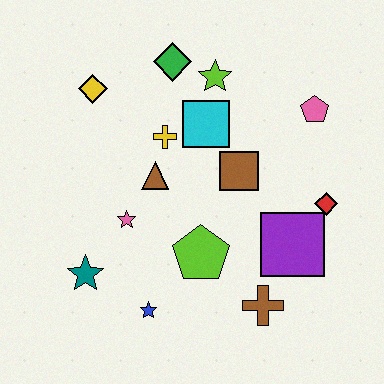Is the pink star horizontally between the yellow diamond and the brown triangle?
Yes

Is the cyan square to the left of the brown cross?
Yes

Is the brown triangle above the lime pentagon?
Yes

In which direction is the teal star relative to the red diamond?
The teal star is to the left of the red diamond.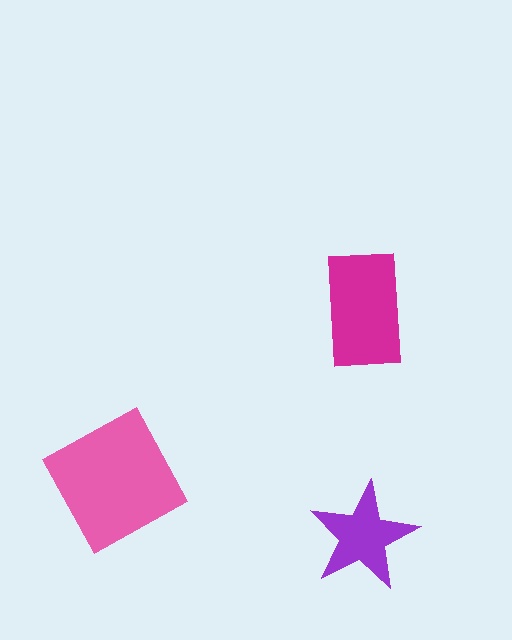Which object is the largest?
The pink square.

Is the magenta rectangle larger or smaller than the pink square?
Smaller.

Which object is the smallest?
The purple star.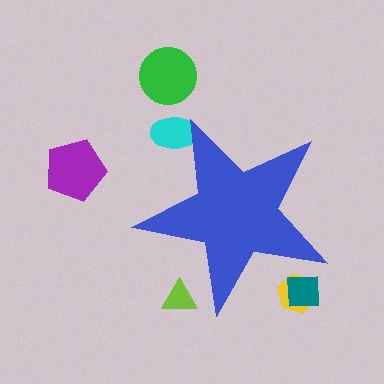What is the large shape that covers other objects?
A blue star.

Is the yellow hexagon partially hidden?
Yes, the yellow hexagon is partially hidden behind the blue star.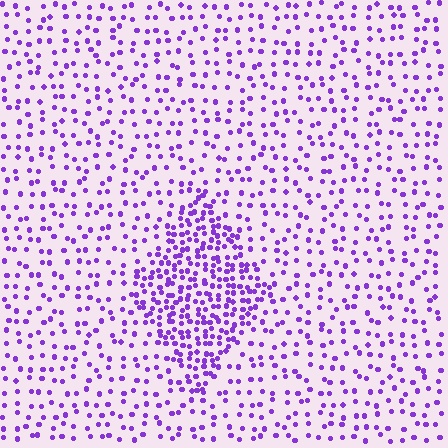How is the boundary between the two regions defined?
The boundary is defined by a change in element density (approximately 2.5x ratio). All elements are the same color, size, and shape.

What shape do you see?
I see a diamond.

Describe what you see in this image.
The image contains small purple elements arranged at two different densities. A diamond-shaped region is visible where the elements are more densely packed than the surrounding area.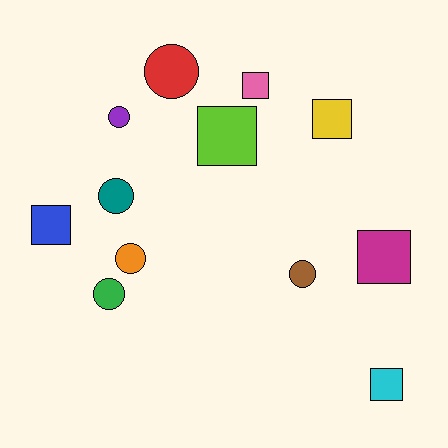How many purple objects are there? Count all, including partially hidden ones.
There is 1 purple object.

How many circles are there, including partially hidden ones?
There are 6 circles.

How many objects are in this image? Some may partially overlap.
There are 12 objects.